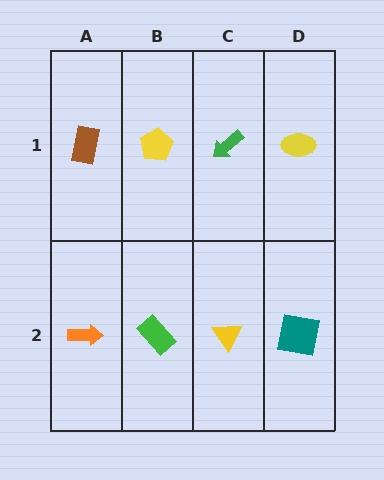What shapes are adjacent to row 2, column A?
A brown rectangle (row 1, column A), a green rectangle (row 2, column B).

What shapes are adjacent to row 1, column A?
An orange arrow (row 2, column A), a yellow pentagon (row 1, column B).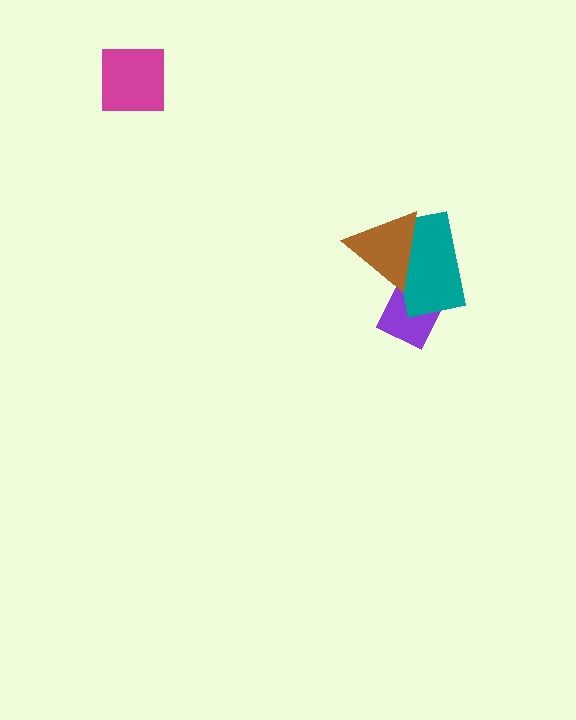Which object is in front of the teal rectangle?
The brown triangle is in front of the teal rectangle.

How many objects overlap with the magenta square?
0 objects overlap with the magenta square.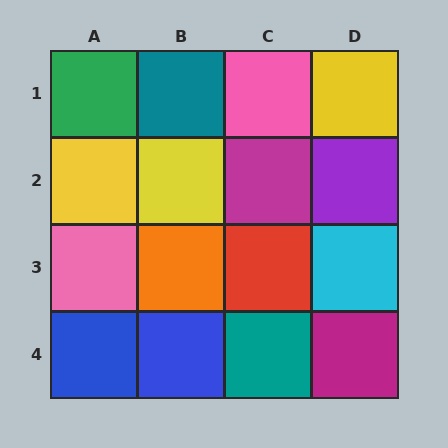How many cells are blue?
2 cells are blue.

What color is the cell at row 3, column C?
Red.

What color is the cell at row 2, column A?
Yellow.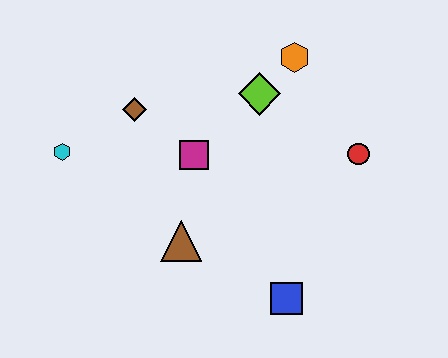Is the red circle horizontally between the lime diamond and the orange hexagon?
No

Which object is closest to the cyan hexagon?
The brown diamond is closest to the cyan hexagon.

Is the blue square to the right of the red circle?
No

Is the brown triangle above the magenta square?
No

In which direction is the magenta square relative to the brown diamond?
The magenta square is to the right of the brown diamond.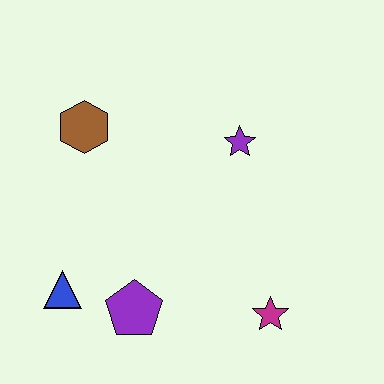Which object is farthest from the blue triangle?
The purple star is farthest from the blue triangle.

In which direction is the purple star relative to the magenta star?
The purple star is above the magenta star.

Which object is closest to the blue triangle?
The purple pentagon is closest to the blue triangle.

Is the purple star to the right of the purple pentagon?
Yes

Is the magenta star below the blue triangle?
Yes